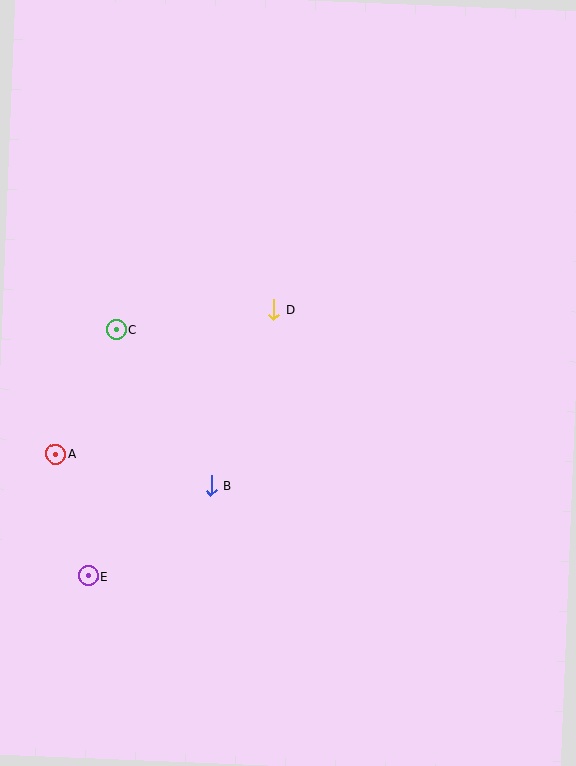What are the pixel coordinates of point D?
Point D is at (274, 310).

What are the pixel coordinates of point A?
Point A is at (56, 454).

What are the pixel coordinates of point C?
Point C is at (117, 330).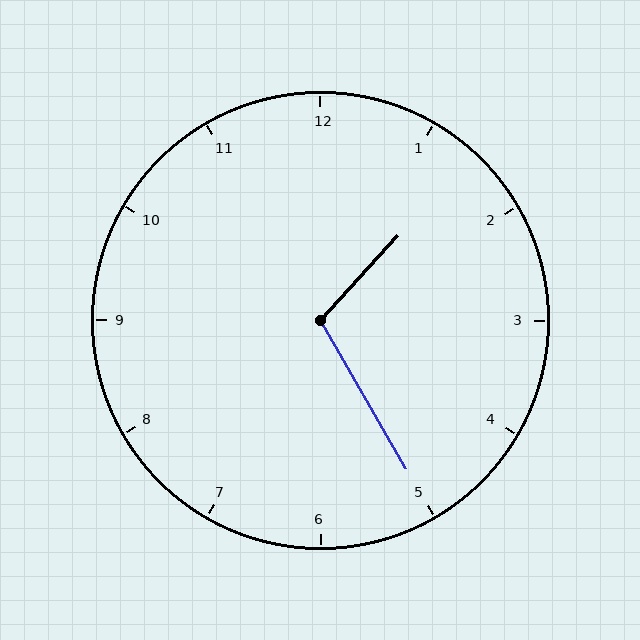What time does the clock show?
1:25.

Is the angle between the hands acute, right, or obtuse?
It is obtuse.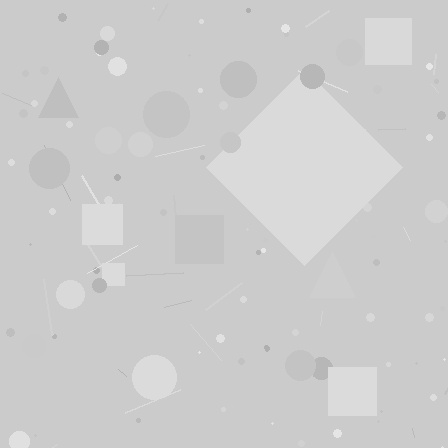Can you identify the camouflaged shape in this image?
The camouflaged shape is a diamond.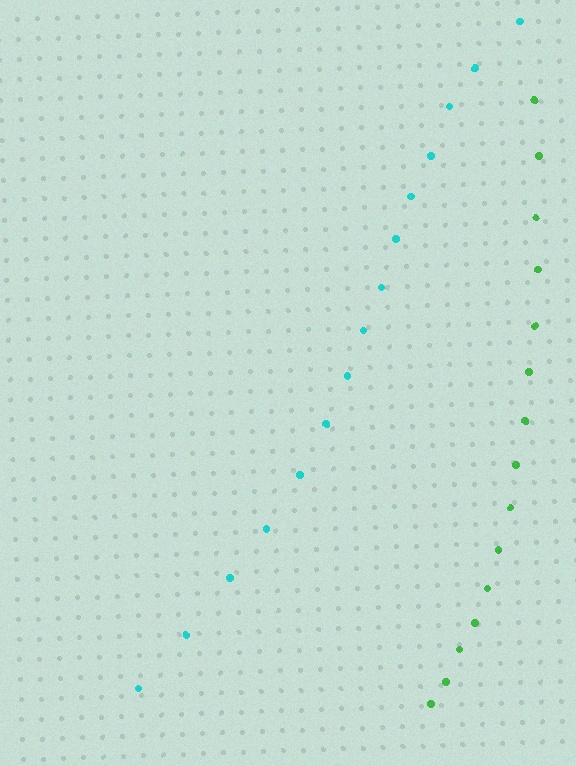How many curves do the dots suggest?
There are 2 distinct paths.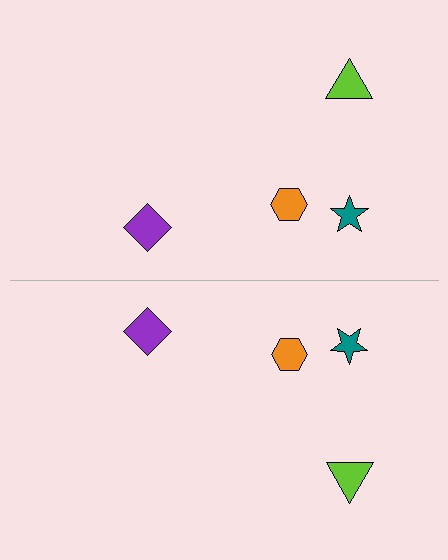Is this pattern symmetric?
Yes, this pattern has bilateral (reflection) symmetry.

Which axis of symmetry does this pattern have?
The pattern has a horizontal axis of symmetry running through the center of the image.